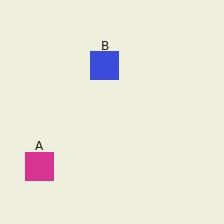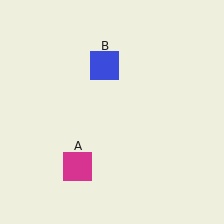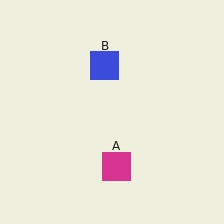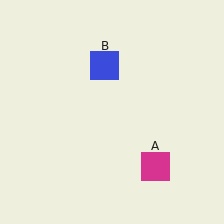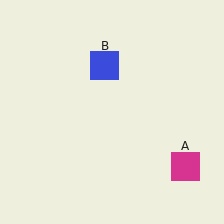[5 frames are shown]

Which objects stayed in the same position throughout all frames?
Blue square (object B) remained stationary.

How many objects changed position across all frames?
1 object changed position: magenta square (object A).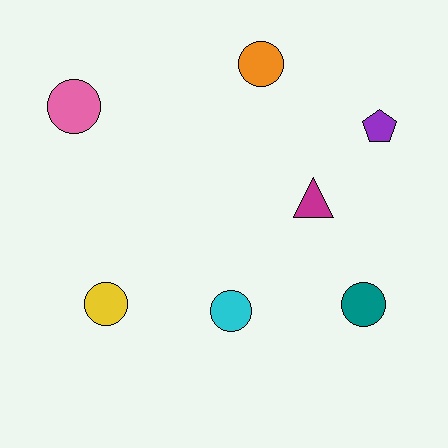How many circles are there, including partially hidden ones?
There are 5 circles.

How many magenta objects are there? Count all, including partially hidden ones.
There is 1 magenta object.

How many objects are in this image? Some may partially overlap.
There are 7 objects.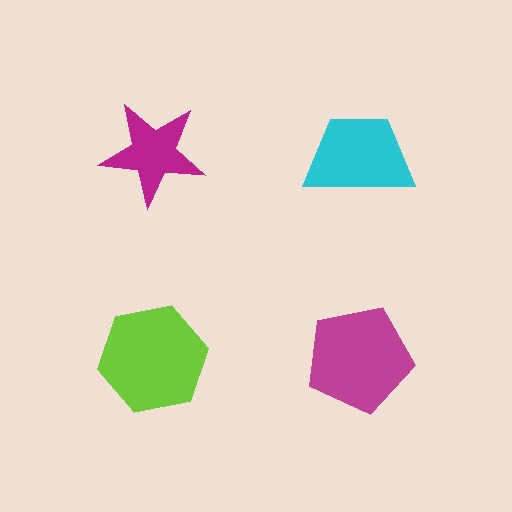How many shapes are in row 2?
2 shapes.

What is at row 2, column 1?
A lime hexagon.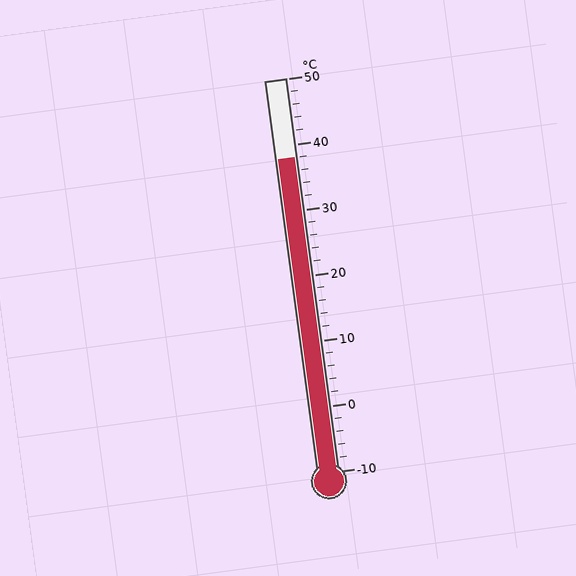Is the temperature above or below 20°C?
The temperature is above 20°C.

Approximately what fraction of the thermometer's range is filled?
The thermometer is filled to approximately 80% of its range.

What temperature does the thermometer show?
The thermometer shows approximately 38°C.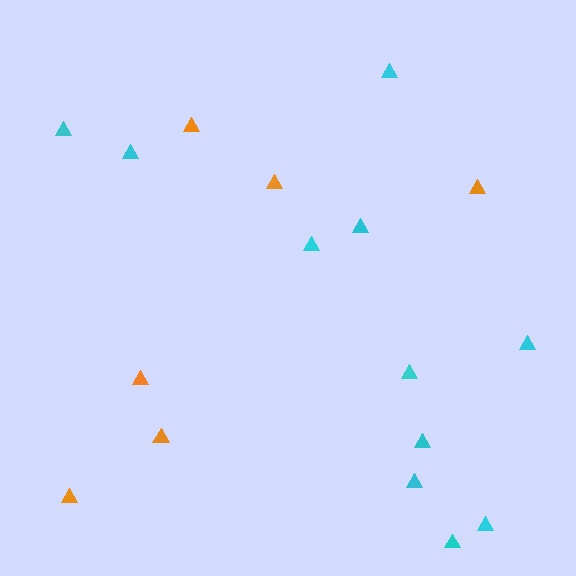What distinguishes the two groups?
There are 2 groups: one group of cyan triangles (11) and one group of orange triangles (6).